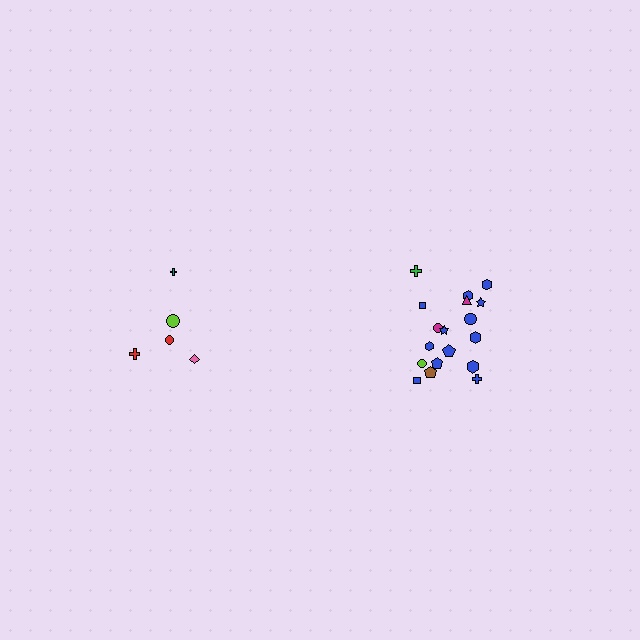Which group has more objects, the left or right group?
The right group.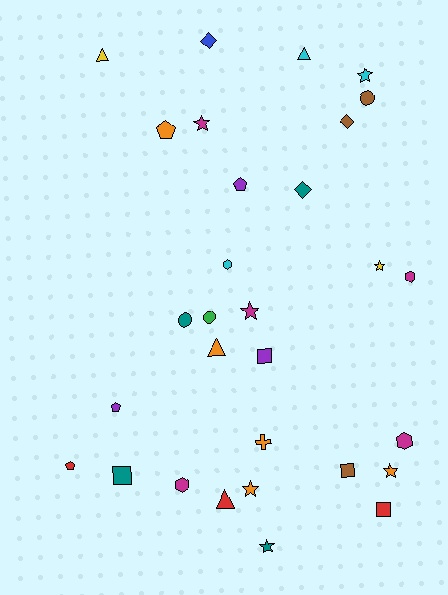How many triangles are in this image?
There are 4 triangles.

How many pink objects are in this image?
There are no pink objects.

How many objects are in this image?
There are 30 objects.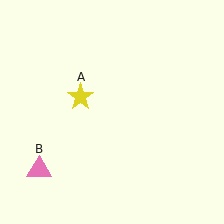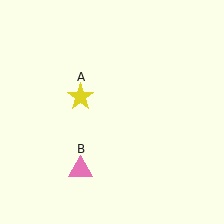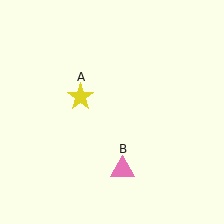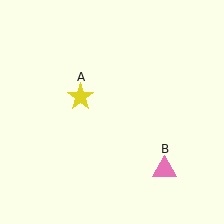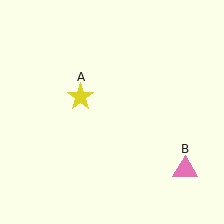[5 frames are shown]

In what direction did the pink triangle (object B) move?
The pink triangle (object B) moved right.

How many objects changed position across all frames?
1 object changed position: pink triangle (object B).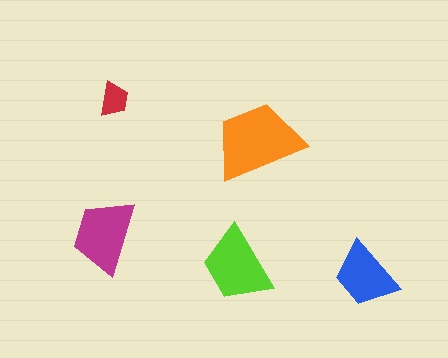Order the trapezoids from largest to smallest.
the orange one, the lime one, the magenta one, the blue one, the red one.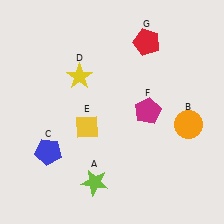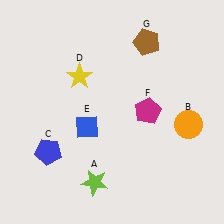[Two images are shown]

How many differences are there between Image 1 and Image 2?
There are 2 differences between the two images.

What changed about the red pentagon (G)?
In Image 1, G is red. In Image 2, it changed to brown.